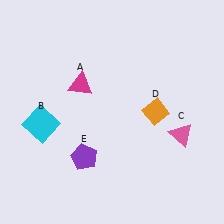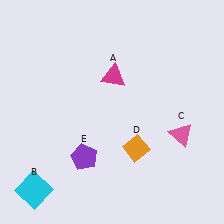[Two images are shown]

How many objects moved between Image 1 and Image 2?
3 objects moved between the two images.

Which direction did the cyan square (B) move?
The cyan square (B) moved down.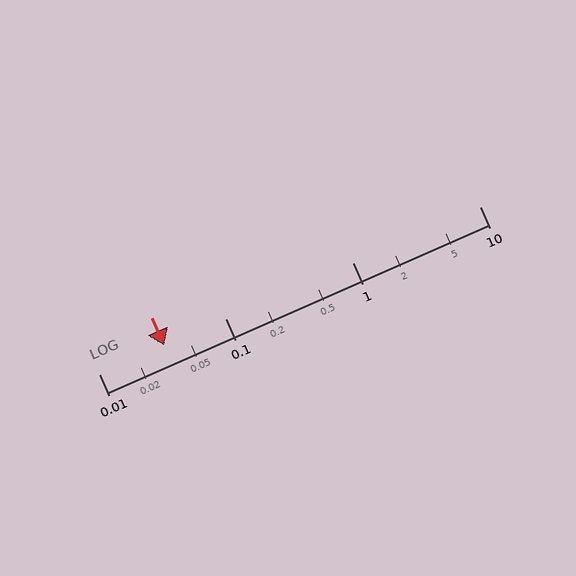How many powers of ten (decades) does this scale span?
The scale spans 3 decades, from 0.01 to 10.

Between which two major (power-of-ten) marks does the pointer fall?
The pointer is between 0.01 and 0.1.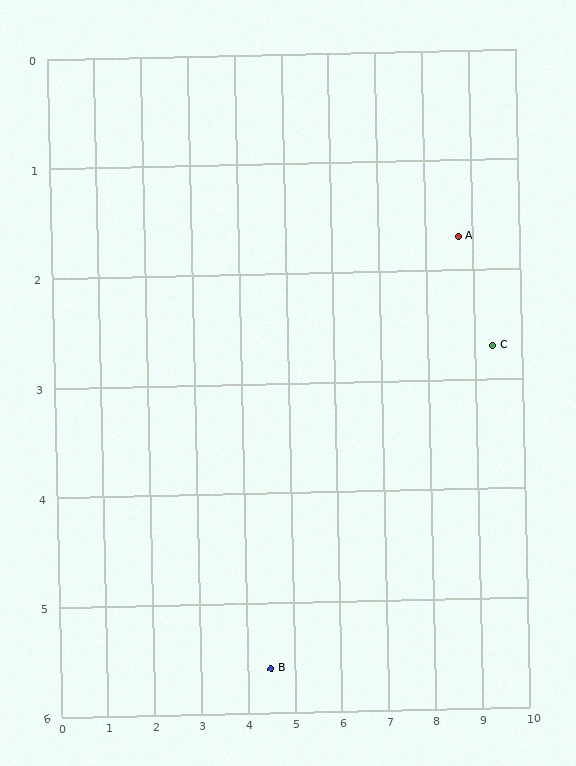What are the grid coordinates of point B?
Point B is at approximately (4.5, 5.6).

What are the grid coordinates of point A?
Point A is at approximately (8.7, 1.7).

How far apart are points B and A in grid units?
Points B and A are about 5.7 grid units apart.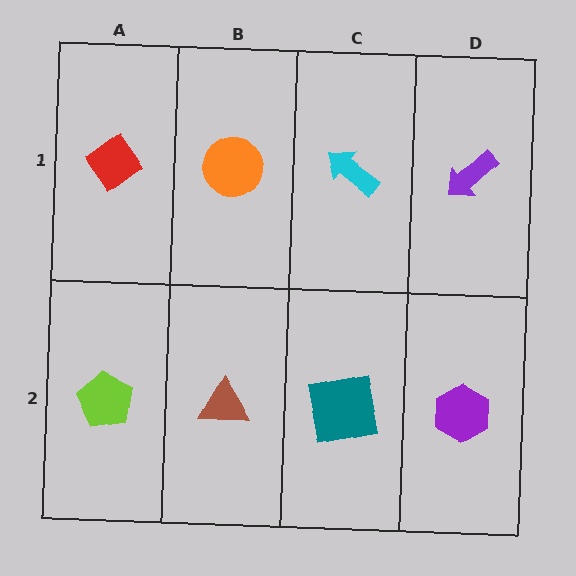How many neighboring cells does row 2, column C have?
3.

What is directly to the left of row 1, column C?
An orange circle.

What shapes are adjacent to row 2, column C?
A cyan arrow (row 1, column C), a brown triangle (row 2, column B), a purple hexagon (row 2, column D).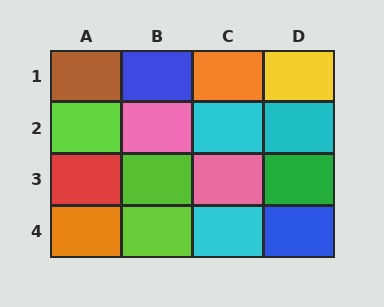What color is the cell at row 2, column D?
Cyan.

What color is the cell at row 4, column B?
Lime.